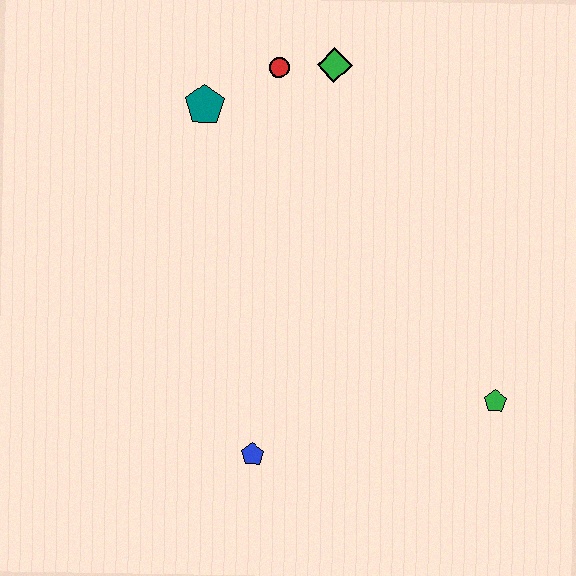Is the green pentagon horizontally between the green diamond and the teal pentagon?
No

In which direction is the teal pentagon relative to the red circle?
The teal pentagon is to the left of the red circle.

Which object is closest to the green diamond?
The red circle is closest to the green diamond.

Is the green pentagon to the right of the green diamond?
Yes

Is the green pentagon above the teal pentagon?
No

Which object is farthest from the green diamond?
The blue pentagon is farthest from the green diamond.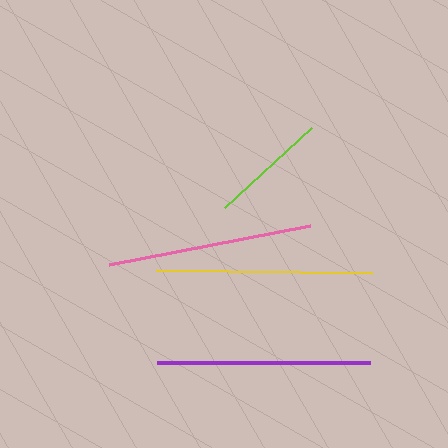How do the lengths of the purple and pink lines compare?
The purple and pink lines are approximately the same length.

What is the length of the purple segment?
The purple segment is approximately 213 pixels long.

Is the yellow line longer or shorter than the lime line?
The yellow line is longer than the lime line.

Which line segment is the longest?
The yellow line is the longest at approximately 216 pixels.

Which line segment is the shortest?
The lime line is the shortest at approximately 118 pixels.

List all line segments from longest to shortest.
From longest to shortest: yellow, purple, pink, lime.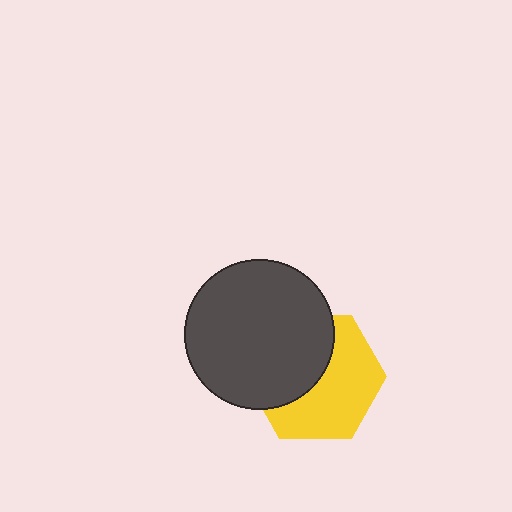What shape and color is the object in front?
The object in front is a dark gray circle.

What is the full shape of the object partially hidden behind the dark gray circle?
The partially hidden object is a yellow hexagon.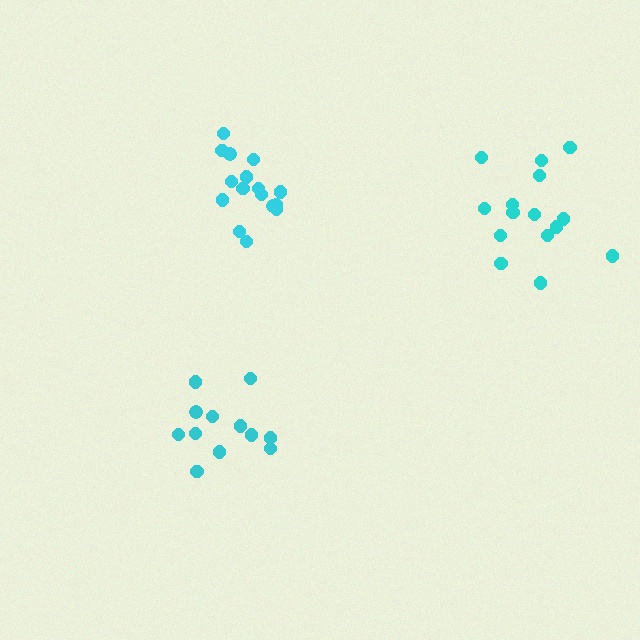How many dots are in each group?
Group 1: 12 dots, Group 2: 16 dots, Group 3: 15 dots (43 total).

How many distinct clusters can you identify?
There are 3 distinct clusters.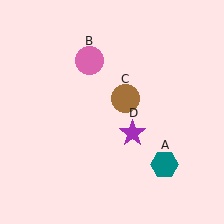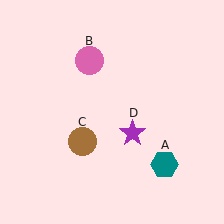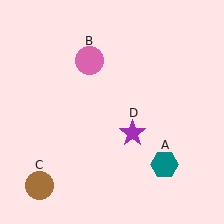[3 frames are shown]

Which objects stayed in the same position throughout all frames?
Teal hexagon (object A) and pink circle (object B) and purple star (object D) remained stationary.